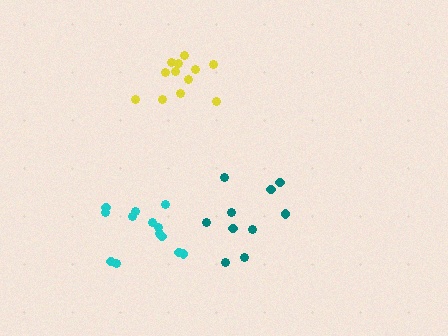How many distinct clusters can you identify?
There are 3 distinct clusters.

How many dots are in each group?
Group 1: 12 dots, Group 2: 13 dots, Group 3: 10 dots (35 total).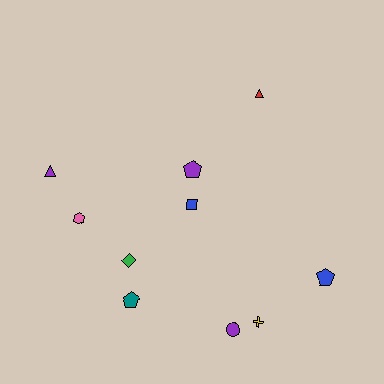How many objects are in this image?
There are 10 objects.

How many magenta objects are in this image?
There are no magenta objects.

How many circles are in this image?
There is 1 circle.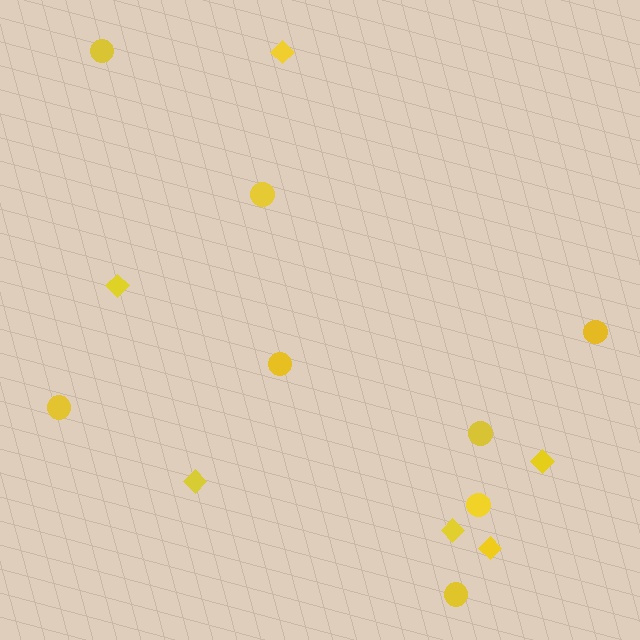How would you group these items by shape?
There are 2 groups: one group of circles (8) and one group of diamonds (6).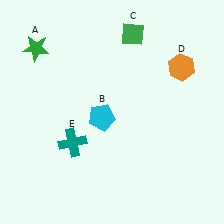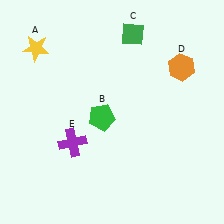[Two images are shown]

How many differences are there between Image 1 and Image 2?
There are 3 differences between the two images.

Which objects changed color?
A changed from green to yellow. B changed from cyan to green. E changed from teal to purple.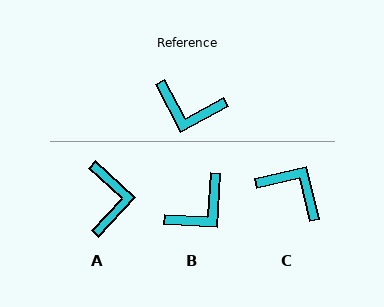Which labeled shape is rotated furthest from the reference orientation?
C, about 165 degrees away.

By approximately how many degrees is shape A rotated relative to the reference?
Approximately 109 degrees counter-clockwise.